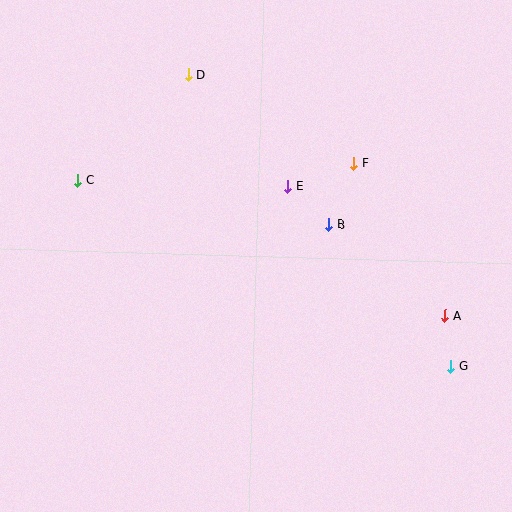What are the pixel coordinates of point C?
Point C is at (78, 180).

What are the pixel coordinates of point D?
Point D is at (189, 75).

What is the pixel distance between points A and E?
The distance between A and E is 203 pixels.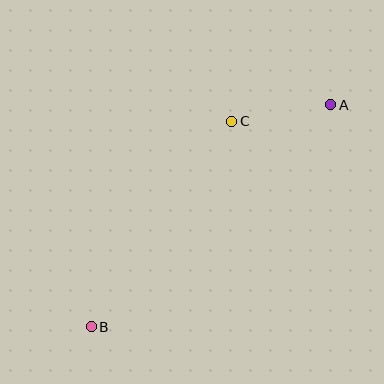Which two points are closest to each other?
Points A and C are closest to each other.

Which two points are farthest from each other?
Points A and B are farthest from each other.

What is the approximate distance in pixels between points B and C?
The distance between B and C is approximately 249 pixels.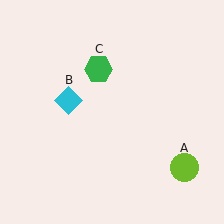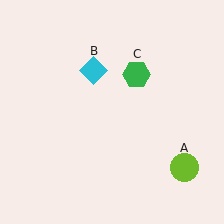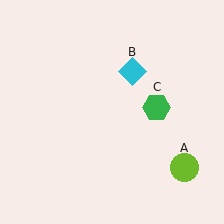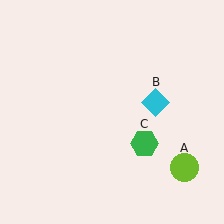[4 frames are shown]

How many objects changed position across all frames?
2 objects changed position: cyan diamond (object B), green hexagon (object C).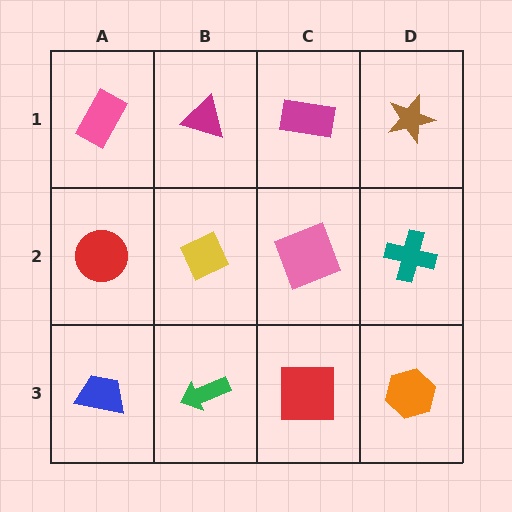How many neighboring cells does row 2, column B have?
4.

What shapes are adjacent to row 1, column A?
A red circle (row 2, column A), a magenta triangle (row 1, column B).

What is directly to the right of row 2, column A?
A yellow diamond.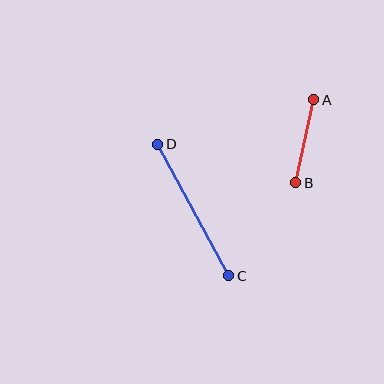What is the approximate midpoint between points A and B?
The midpoint is at approximately (305, 141) pixels.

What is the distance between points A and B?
The distance is approximately 85 pixels.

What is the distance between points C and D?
The distance is approximately 149 pixels.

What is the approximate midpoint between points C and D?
The midpoint is at approximately (193, 210) pixels.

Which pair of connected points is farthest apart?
Points C and D are farthest apart.